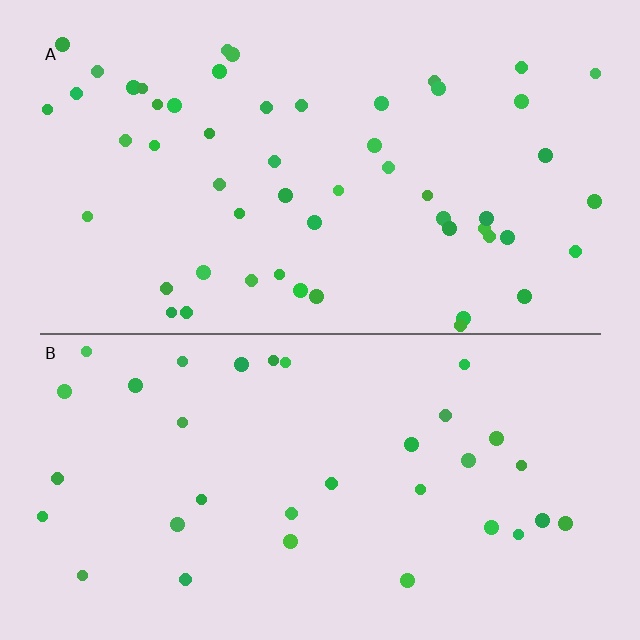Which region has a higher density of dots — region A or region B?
A (the top).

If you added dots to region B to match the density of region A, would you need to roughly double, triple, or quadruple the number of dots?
Approximately double.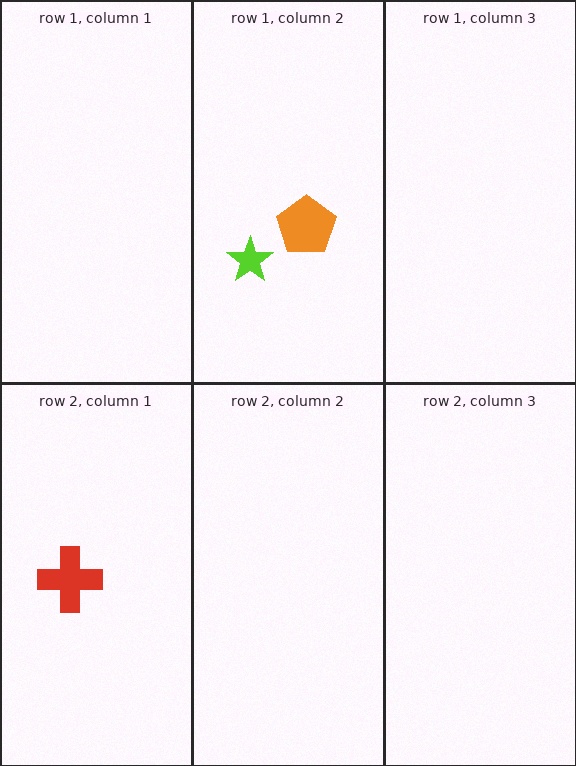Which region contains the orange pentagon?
The row 1, column 2 region.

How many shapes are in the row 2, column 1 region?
1.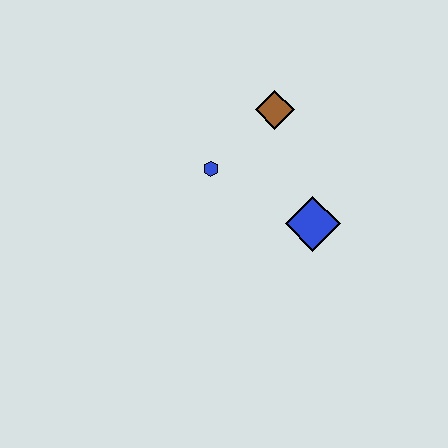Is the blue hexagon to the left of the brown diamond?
Yes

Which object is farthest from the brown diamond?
The blue diamond is farthest from the brown diamond.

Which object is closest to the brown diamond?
The blue hexagon is closest to the brown diamond.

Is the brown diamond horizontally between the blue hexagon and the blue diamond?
Yes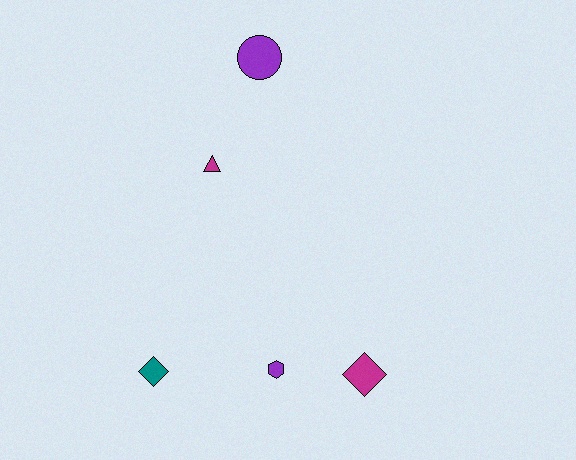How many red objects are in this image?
There are no red objects.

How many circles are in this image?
There is 1 circle.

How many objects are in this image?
There are 5 objects.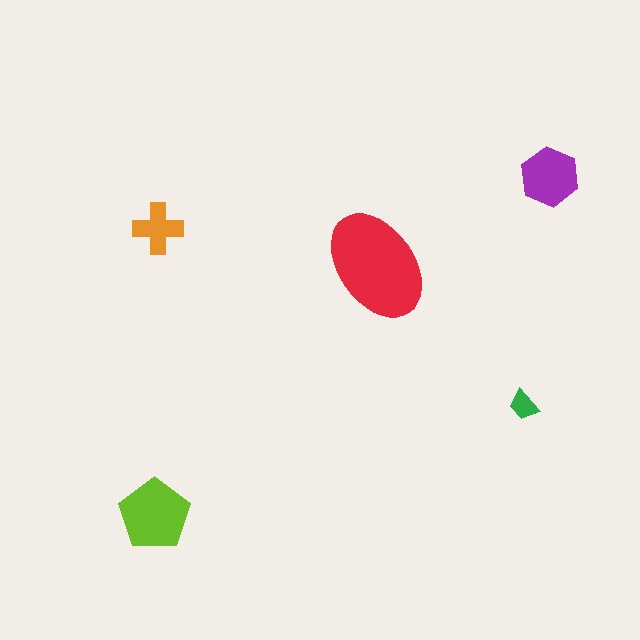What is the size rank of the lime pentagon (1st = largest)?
2nd.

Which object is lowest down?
The lime pentagon is bottommost.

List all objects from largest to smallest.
The red ellipse, the lime pentagon, the purple hexagon, the orange cross, the green trapezoid.